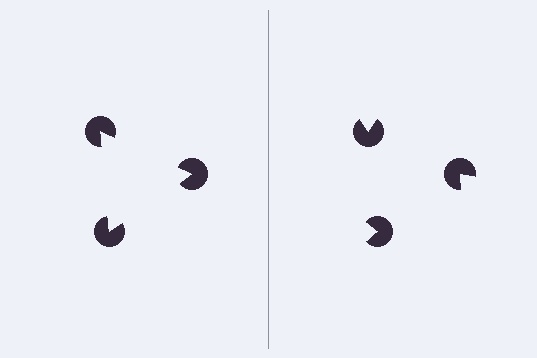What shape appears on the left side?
An illusory triangle.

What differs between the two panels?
The pac-man discs are positioned identically on both sides; only the wedge orientations differ. On the left they align to a triangle; on the right they are misaligned.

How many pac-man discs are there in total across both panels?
6 — 3 on each side.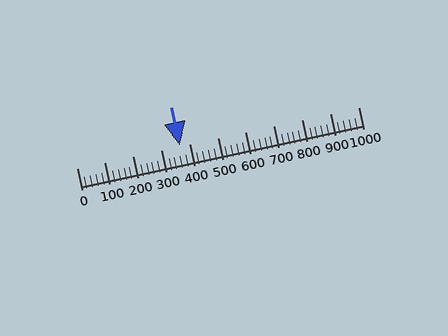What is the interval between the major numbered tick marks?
The major tick marks are spaced 100 units apart.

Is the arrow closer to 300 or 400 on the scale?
The arrow is closer to 400.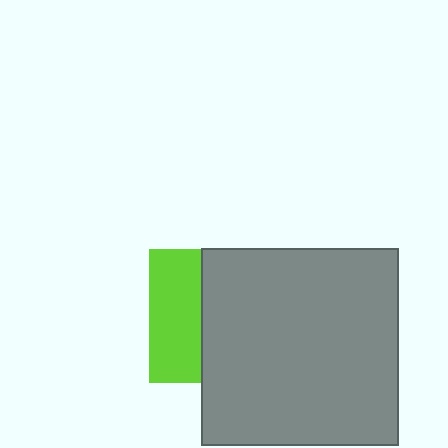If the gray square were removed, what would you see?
You would see the complete lime square.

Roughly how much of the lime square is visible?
A small part of it is visible (roughly 39%).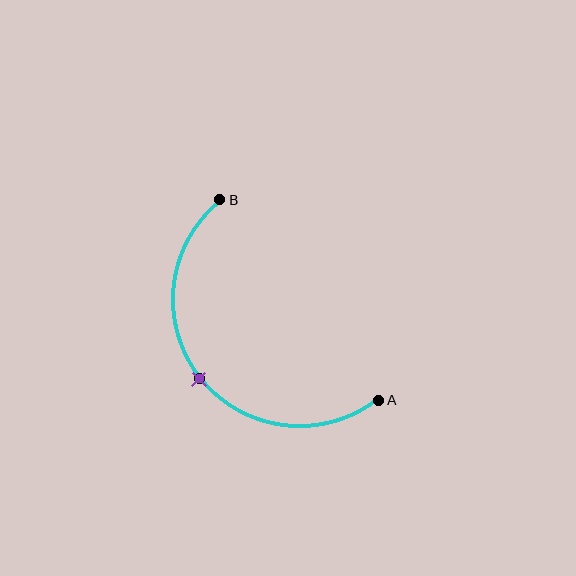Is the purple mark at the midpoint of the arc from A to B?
Yes. The purple mark lies on the arc at equal arc-length from both A and B — it is the arc midpoint.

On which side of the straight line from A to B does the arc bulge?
The arc bulges below and to the left of the straight line connecting A and B.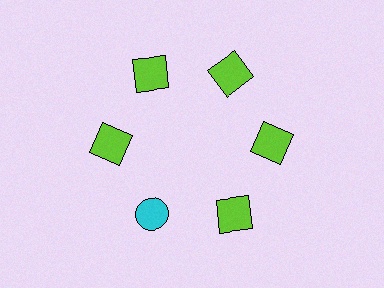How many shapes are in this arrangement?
There are 6 shapes arranged in a ring pattern.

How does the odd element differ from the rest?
It differs in both color (cyan instead of lime) and shape (circle instead of square).